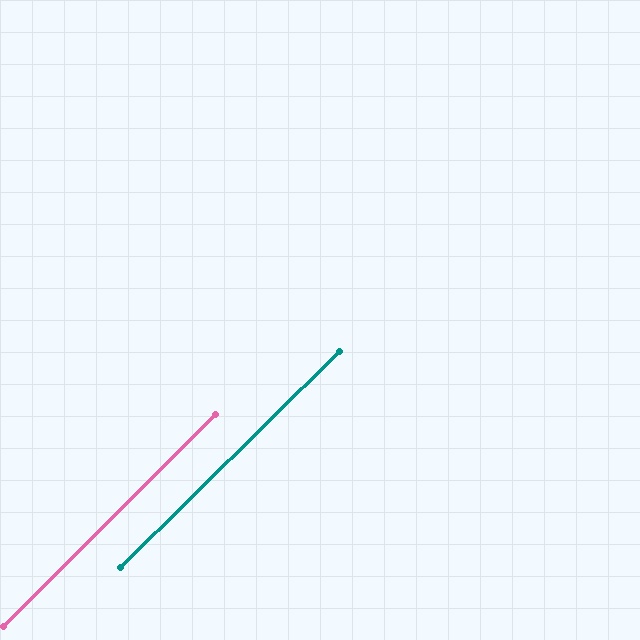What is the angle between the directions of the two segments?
Approximately 0 degrees.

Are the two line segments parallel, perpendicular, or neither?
Parallel — their directions differ by only 0.4°.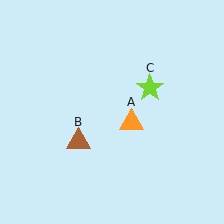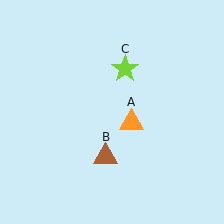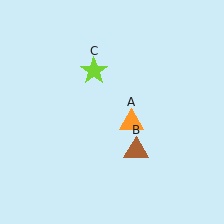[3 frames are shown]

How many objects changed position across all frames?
2 objects changed position: brown triangle (object B), lime star (object C).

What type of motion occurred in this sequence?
The brown triangle (object B), lime star (object C) rotated counterclockwise around the center of the scene.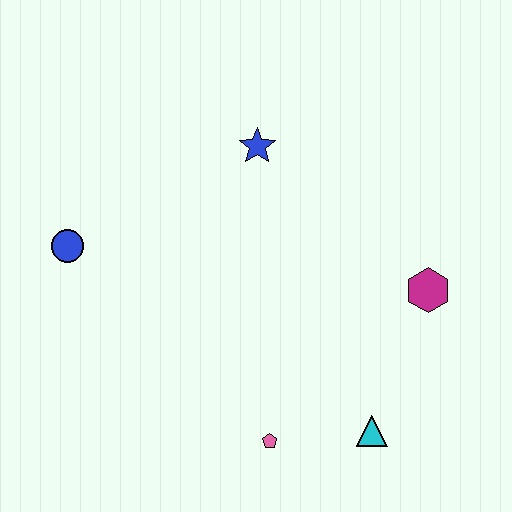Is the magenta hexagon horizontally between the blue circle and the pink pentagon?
No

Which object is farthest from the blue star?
The cyan triangle is farthest from the blue star.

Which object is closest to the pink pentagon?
The cyan triangle is closest to the pink pentagon.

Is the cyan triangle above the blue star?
No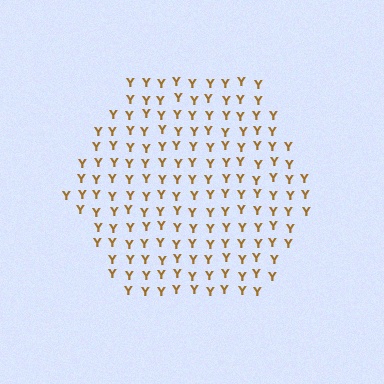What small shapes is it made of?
It is made of small letter Y's.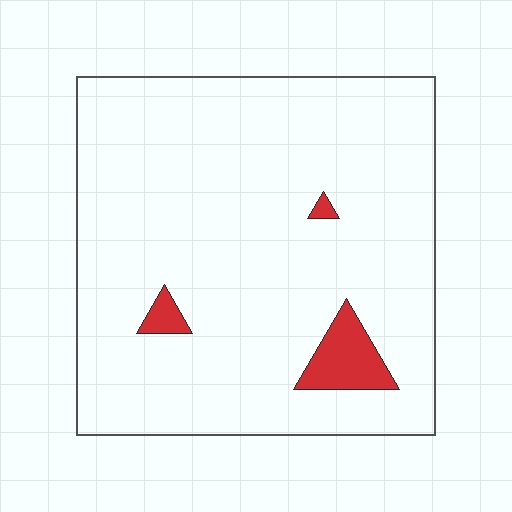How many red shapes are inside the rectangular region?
3.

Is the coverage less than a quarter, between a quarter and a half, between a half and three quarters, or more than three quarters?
Less than a quarter.